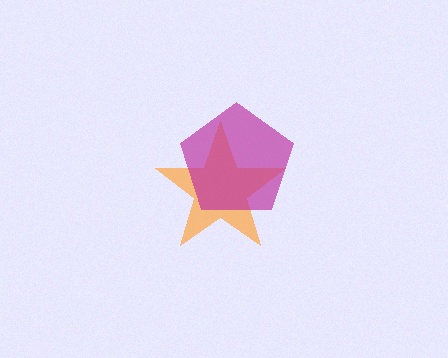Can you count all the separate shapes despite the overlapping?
Yes, there are 2 separate shapes.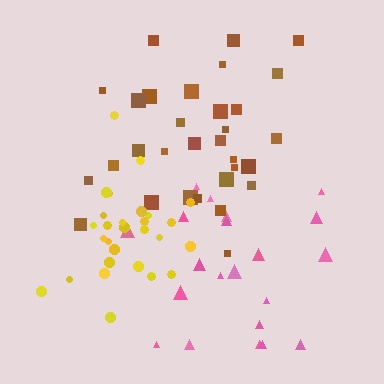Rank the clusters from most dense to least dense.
yellow, brown, pink.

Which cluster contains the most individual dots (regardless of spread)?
Brown (31).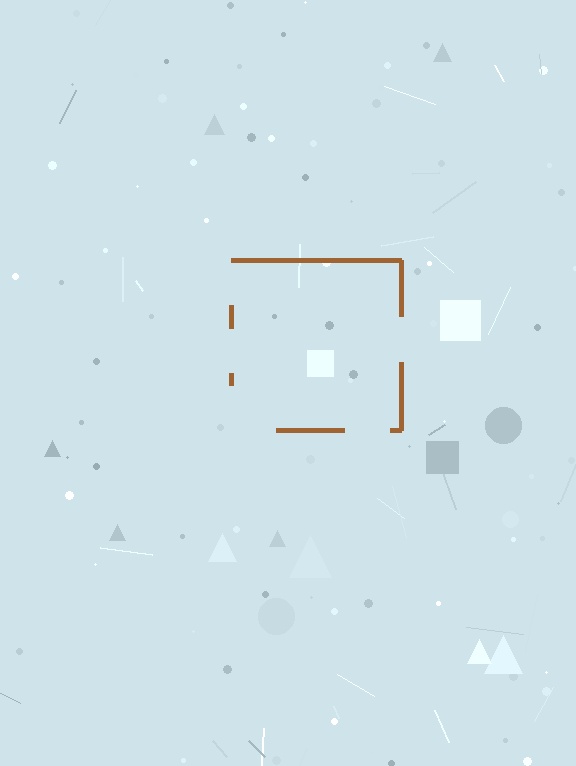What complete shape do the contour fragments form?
The contour fragments form a square.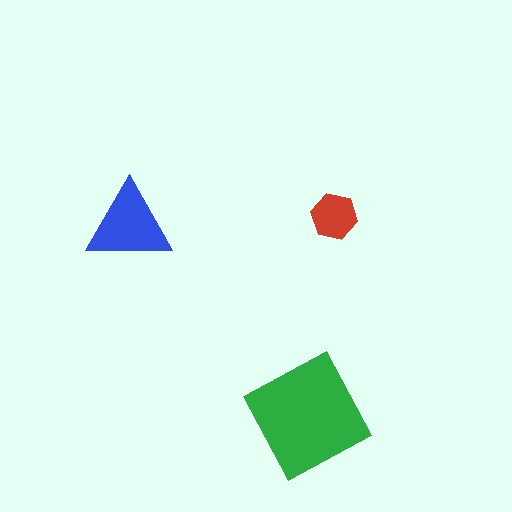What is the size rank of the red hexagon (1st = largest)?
3rd.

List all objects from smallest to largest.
The red hexagon, the blue triangle, the green square.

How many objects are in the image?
There are 3 objects in the image.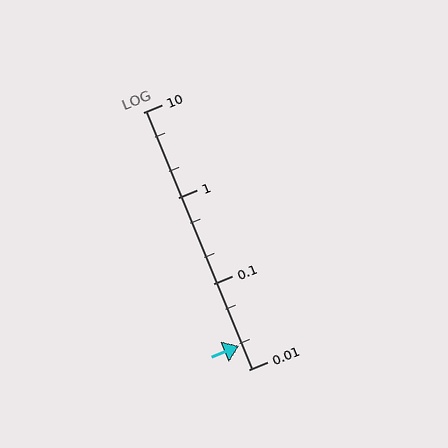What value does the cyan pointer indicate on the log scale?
The pointer indicates approximately 0.019.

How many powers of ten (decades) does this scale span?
The scale spans 3 decades, from 0.01 to 10.